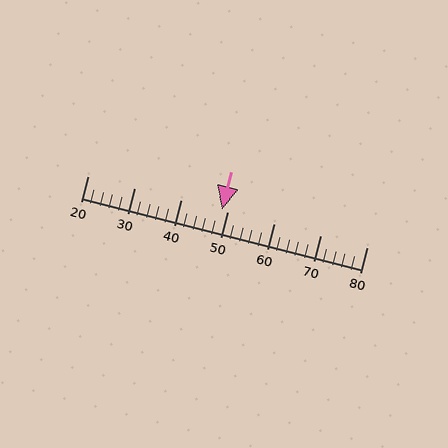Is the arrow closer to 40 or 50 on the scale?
The arrow is closer to 50.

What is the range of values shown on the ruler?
The ruler shows values from 20 to 80.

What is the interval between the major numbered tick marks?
The major tick marks are spaced 10 units apart.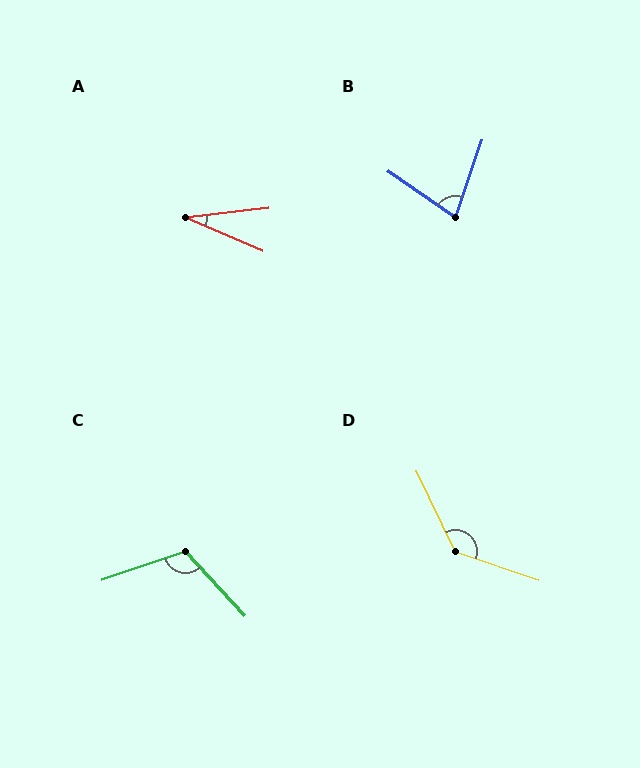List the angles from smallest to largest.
A (30°), B (74°), C (113°), D (134°).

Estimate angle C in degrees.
Approximately 113 degrees.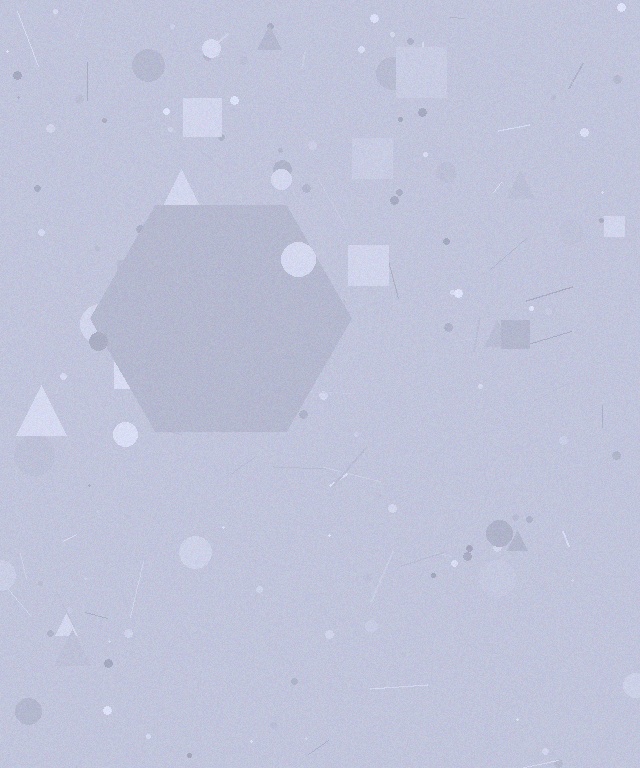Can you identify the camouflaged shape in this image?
The camouflaged shape is a hexagon.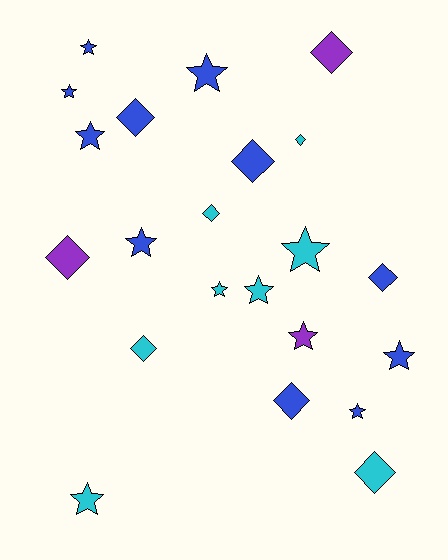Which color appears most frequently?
Blue, with 11 objects.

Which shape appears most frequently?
Star, with 12 objects.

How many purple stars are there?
There is 1 purple star.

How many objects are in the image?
There are 22 objects.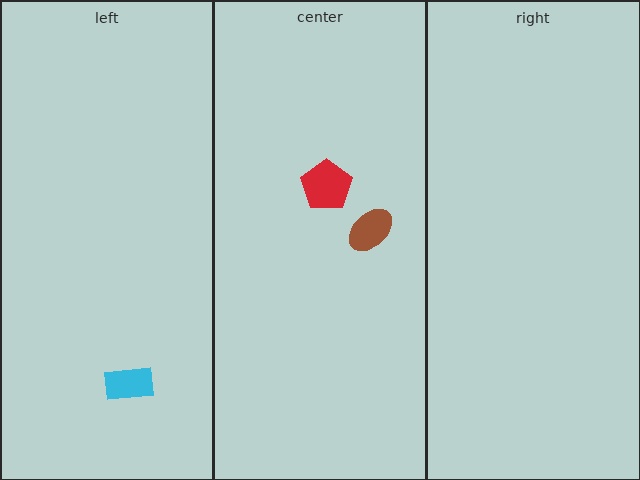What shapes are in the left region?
The cyan rectangle.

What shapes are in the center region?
The red pentagon, the brown ellipse.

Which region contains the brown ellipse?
The center region.